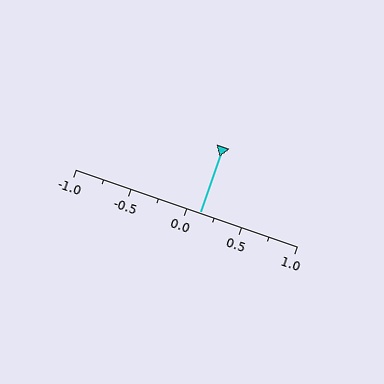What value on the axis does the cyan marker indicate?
The marker indicates approximately 0.12.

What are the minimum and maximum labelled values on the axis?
The axis runs from -1.0 to 1.0.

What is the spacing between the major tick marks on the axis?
The major ticks are spaced 0.5 apart.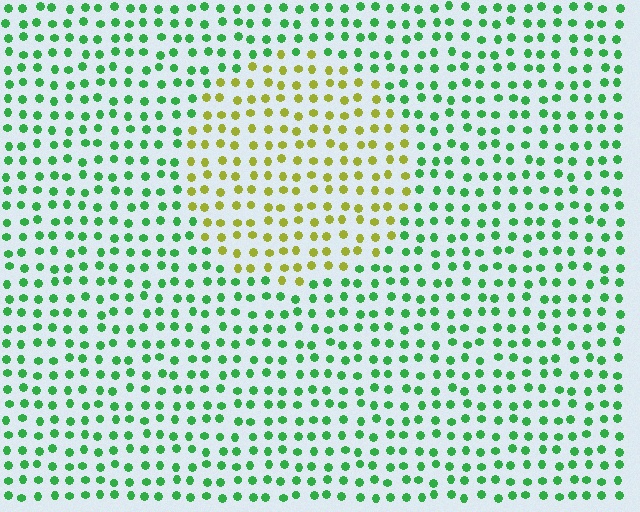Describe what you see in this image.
The image is filled with small green elements in a uniform arrangement. A circle-shaped region is visible where the elements are tinted to a slightly different hue, forming a subtle color boundary.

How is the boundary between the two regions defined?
The boundary is defined purely by a slight shift in hue (about 61 degrees). Spacing, size, and orientation are identical on both sides.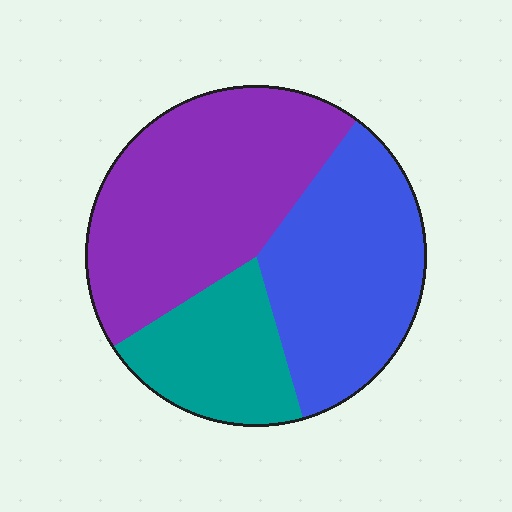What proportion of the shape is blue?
Blue covers roughly 35% of the shape.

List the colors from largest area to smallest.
From largest to smallest: purple, blue, teal.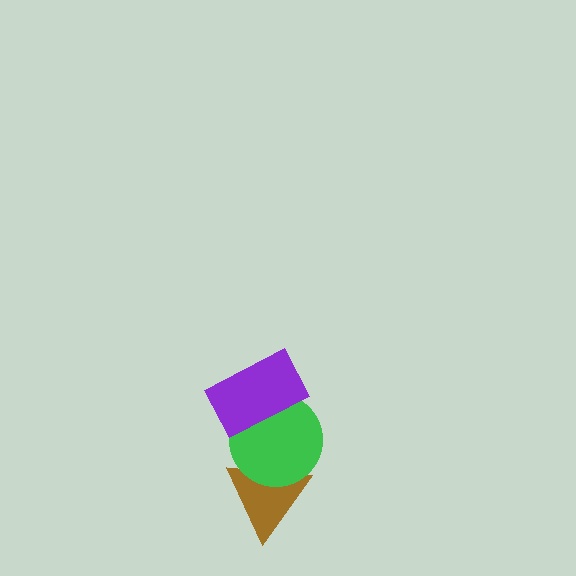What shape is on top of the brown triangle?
The green circle is on top of the brown triangle.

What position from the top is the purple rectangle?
The purple rectangle is 1st from the top.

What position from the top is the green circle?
The green circle is 2nd from the top.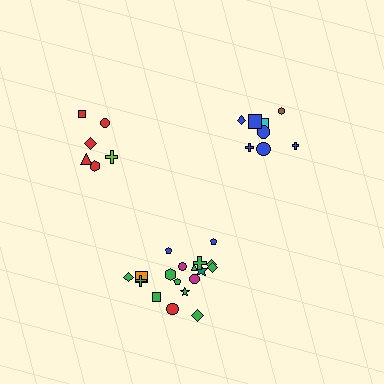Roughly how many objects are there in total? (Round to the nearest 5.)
Roughly 30 objects in total.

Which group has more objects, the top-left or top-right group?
The top-right group.